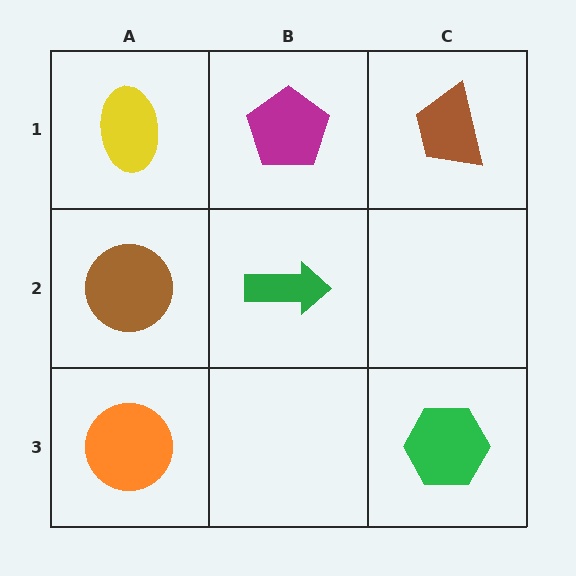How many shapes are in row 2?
2 shapes.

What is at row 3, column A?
An orange circle.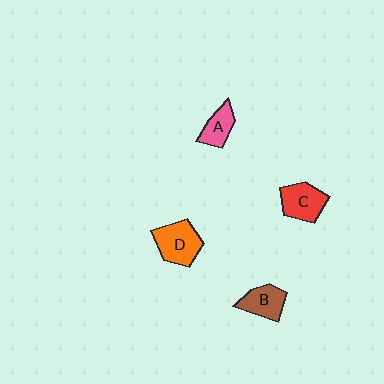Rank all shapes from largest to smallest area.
From largest to smallest: D (orange), C (red), B (brown), A (pink).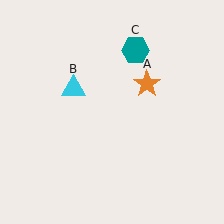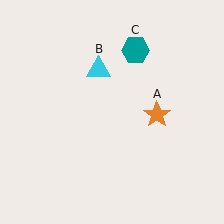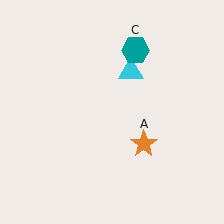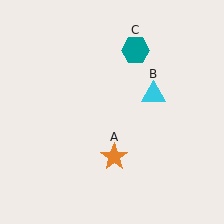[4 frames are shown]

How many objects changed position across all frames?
2 objects changed position: orange star (object A), cyan triangle (object B).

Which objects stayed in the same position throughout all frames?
Teal hexagon (object C) remained stationary.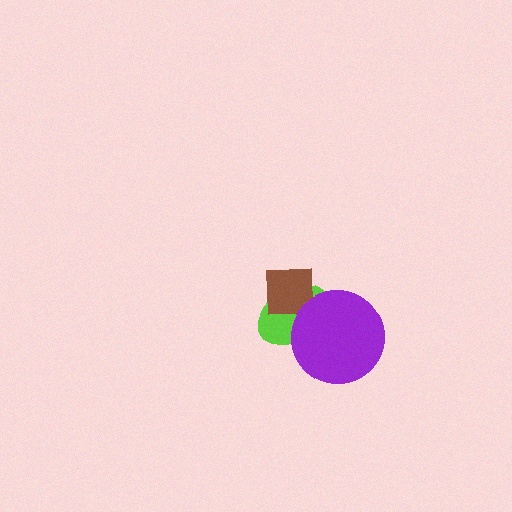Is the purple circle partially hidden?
No, no other shape covers it.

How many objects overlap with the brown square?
2 objects overlap with the brown square.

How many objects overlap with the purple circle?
2 objects overlap with the purple circle.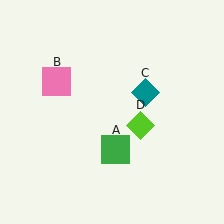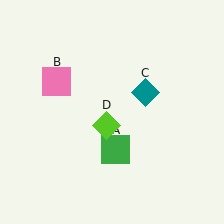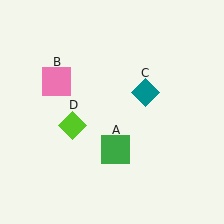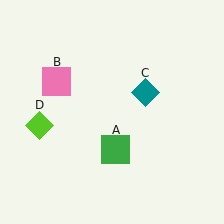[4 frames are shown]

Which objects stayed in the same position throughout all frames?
Green square (object A) and pink square (object B) and teal diamond (object C) remained stationary.